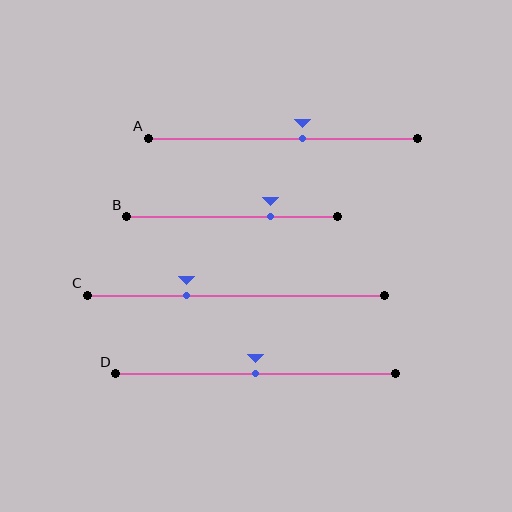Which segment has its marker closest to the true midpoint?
Segment D has its marker closest to the true midpoint.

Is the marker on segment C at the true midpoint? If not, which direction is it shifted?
No, the marker on segment C is shifted to the left by about 17% of the segment length.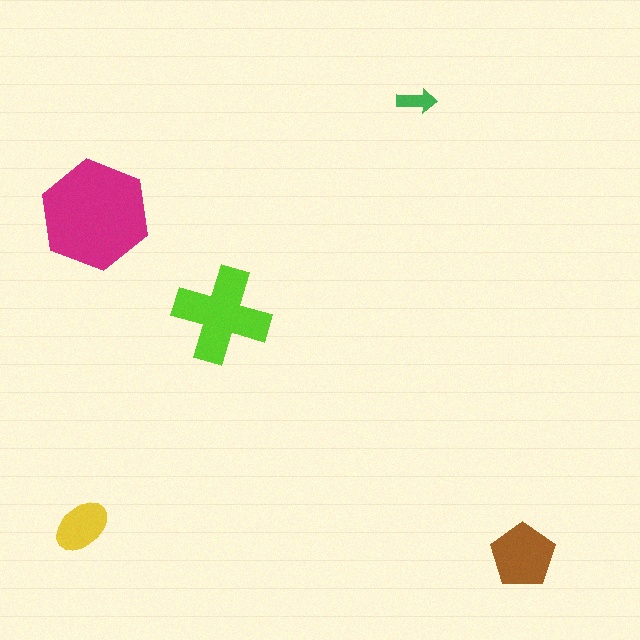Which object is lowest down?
The brown pentagon is bottommost.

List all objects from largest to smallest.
The magenta hexagon, the lime cross, the brown pentagon, the yellow ellipse, the green arrow.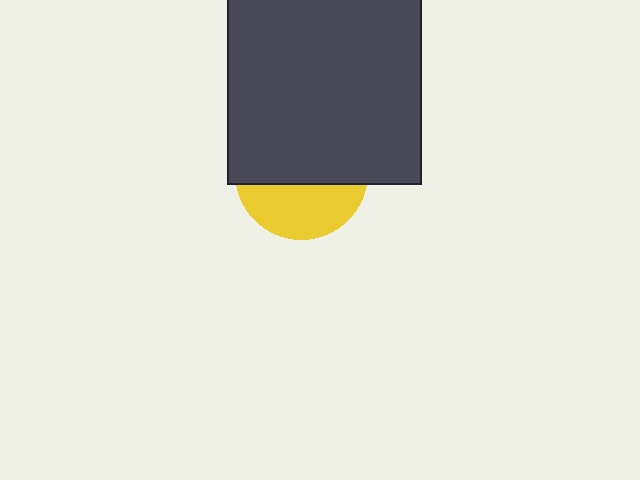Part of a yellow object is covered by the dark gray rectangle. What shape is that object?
It is a circle.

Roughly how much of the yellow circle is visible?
A small part of it is visible (roughly 38%).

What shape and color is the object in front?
The object in front is a dark gray rectangle.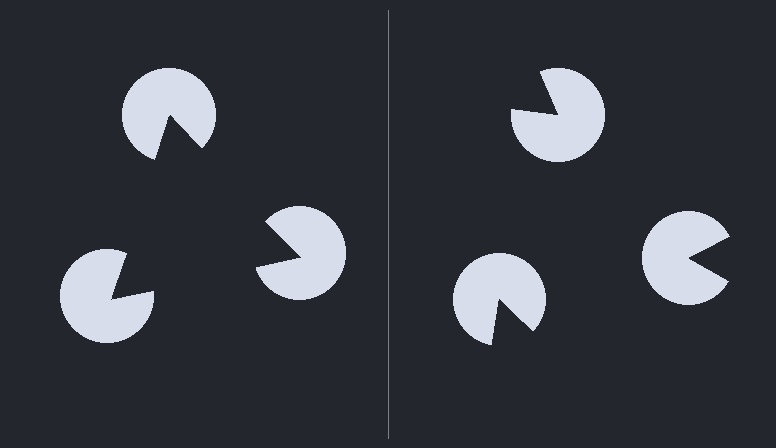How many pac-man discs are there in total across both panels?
6 — 3 on each side.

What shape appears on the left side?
An illusory triangle.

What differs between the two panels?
The pac-man discs are positioned identically on both sides; only the wedge orientations differ. On the left they align to a triangle; on the right they are misaligned.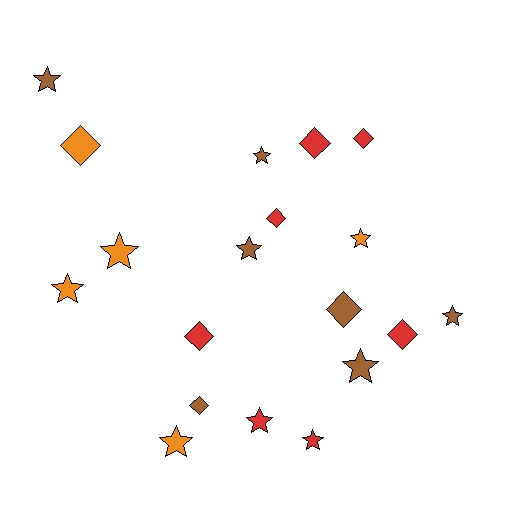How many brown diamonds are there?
There are 2 brown diamonds.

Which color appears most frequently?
Brown, with 7 objects.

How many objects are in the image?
There are 19 objects.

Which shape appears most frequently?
Star, with 11 objects.